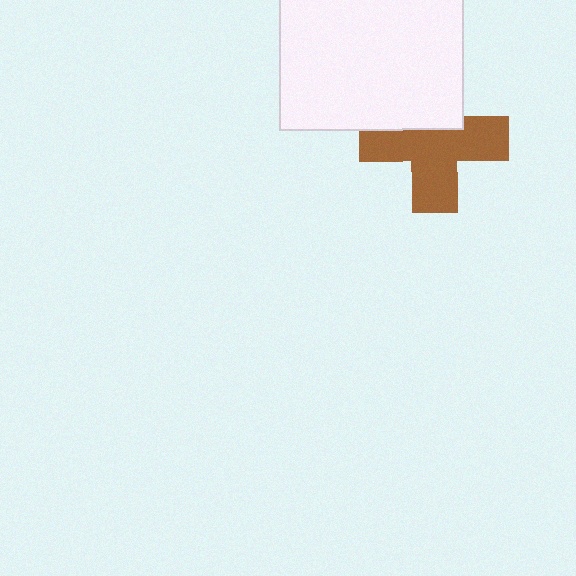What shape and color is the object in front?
The object in front is a white square.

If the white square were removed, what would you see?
You would see the complete brown cross.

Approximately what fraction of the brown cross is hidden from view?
Roughly 34% of the brown cross is hidden behind the white square.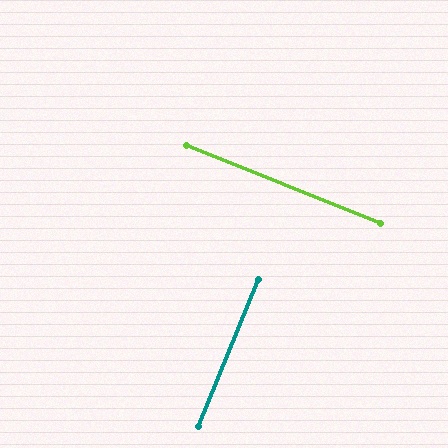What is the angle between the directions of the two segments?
Approximately 90 degrees.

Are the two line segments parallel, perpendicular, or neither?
Perpendicular — they meet at approximately 90°.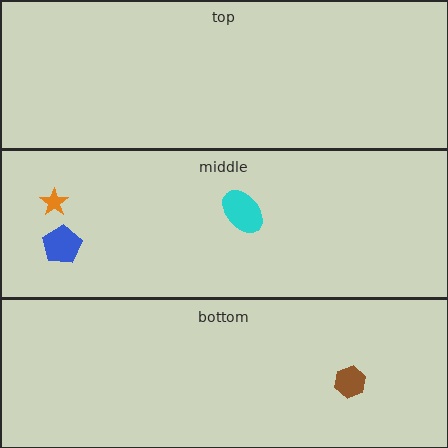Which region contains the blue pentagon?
The middle region.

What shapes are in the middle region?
The cyan ellipse, the blue pentagon, the orange star.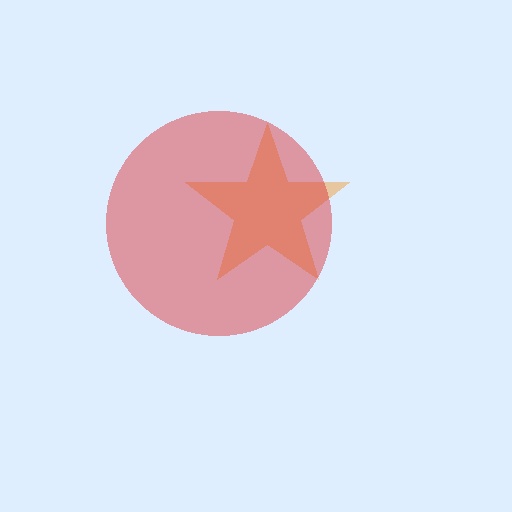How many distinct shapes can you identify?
There are 2 distinct shapes: an orange star, a red circle.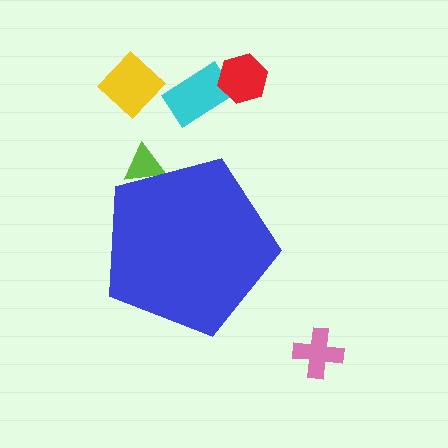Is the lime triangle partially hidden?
Yes, the lime triangle is partially hidden behind the blue pentagon.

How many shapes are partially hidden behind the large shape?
1 shape is partially hidden.